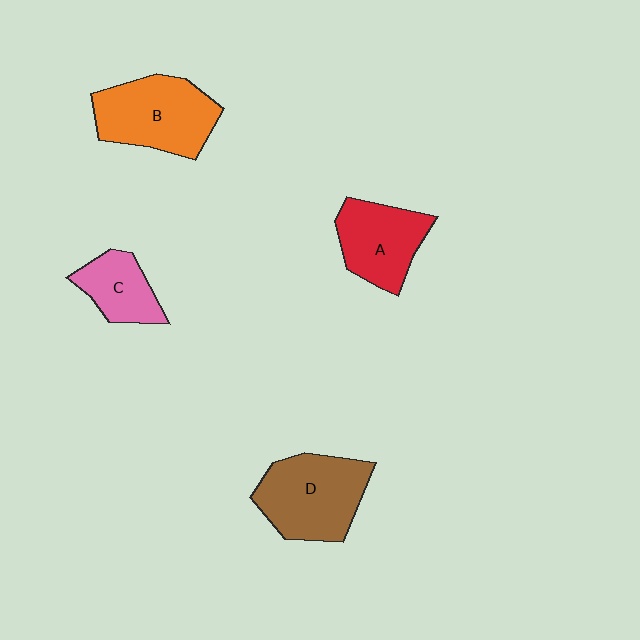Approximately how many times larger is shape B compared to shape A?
Approximately 1.3 times.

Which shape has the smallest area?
Shape C (pink).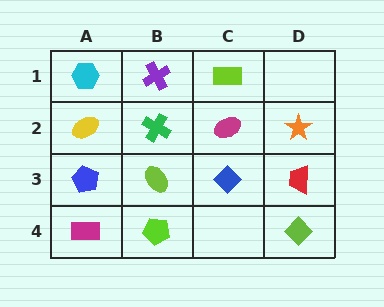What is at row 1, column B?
A purple cross.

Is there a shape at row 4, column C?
No, that cell is empty.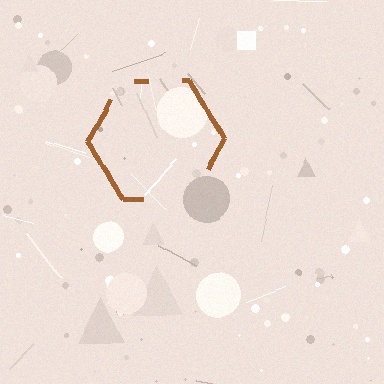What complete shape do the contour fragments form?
The contour fragments form a hexagon.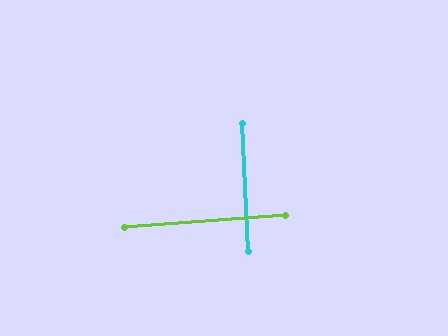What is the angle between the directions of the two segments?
Approximately 88 degrees.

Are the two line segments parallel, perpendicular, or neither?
Perpendicular — they meet at approximately 88°.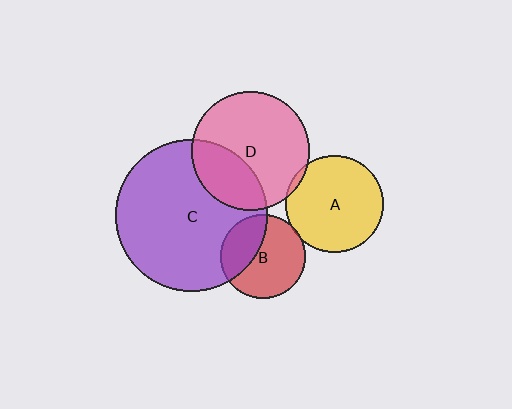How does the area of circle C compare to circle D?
Approximately 1.7 times.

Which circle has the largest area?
Circle C (purple).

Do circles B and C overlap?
Yes.